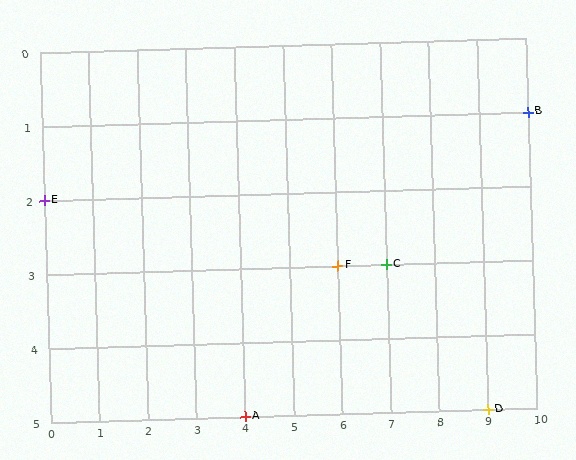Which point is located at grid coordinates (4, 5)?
Point A is at (4, 5).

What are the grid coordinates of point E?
Point E is at grid coordinates (0, 2).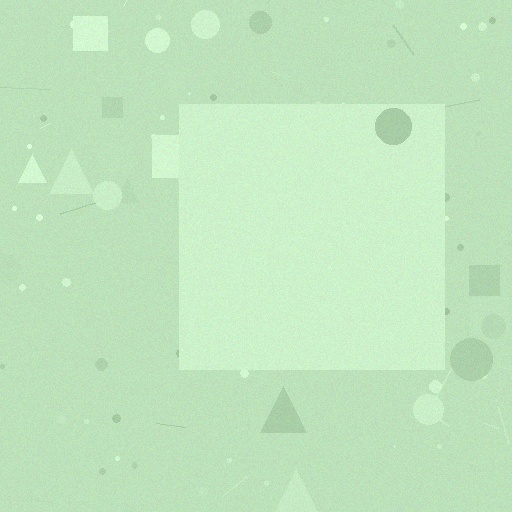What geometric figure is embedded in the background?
A square is embedded in the background.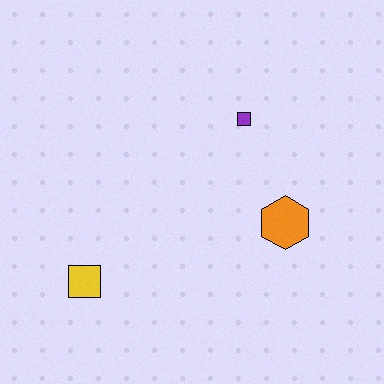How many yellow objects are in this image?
There is 1 yellow object.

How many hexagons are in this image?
There is 1 hexagon.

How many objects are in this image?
There are 3 objects.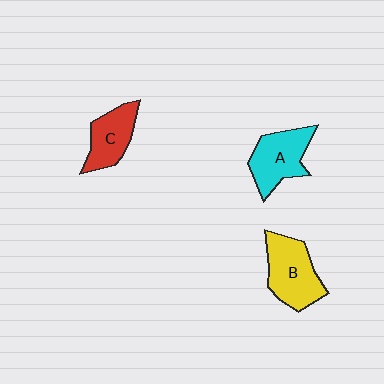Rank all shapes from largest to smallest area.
From largest to smallest: B (yellow), A (cyan), C (red).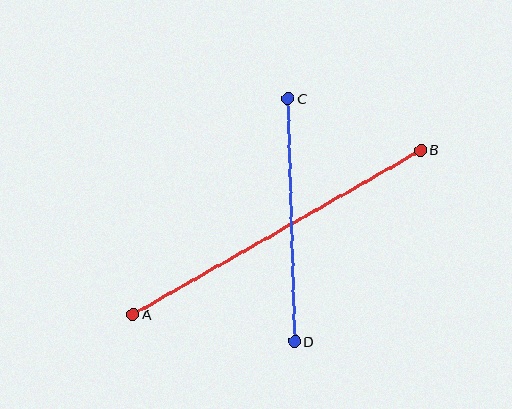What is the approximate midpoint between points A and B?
The midpoint is at approximately (277, 232) pixels.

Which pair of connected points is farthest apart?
Points A and B are farthest apart.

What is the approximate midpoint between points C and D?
The midpoint is at approximately (291, 220) pixels.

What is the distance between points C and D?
The distance is approximately 243 pixels.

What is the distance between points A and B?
The distance is approximately 331 pixels.